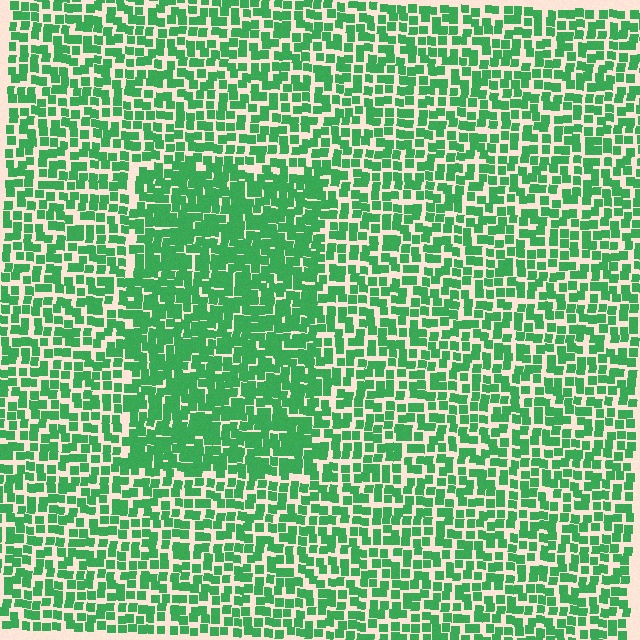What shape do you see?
I see a rectangle.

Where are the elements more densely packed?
The elements are more densely packed inside the rectangle boundary.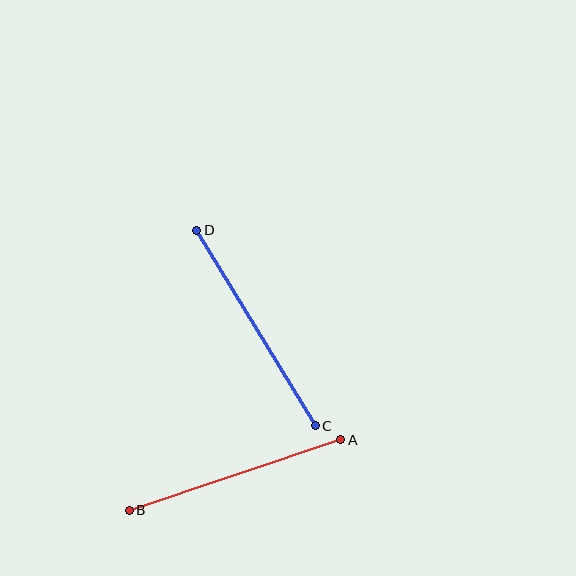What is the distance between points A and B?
The distance is approximately 223 pixels.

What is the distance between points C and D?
The distance is approximately 228 pixels.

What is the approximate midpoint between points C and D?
The midpoint is at approximately (256, 328) pixels.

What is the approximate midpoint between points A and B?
The midpoint is at approximately (235, 475) pixels.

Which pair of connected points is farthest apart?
Points C and D are farthest apart.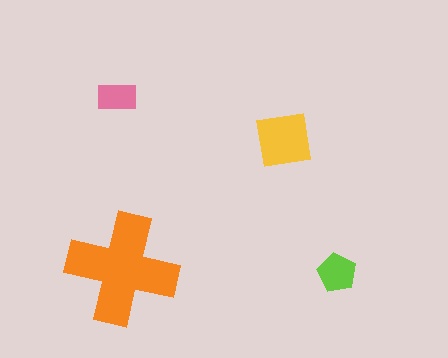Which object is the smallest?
The pink rectangle.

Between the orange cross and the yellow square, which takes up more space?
The orange cross.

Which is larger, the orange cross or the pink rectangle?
The orange cross.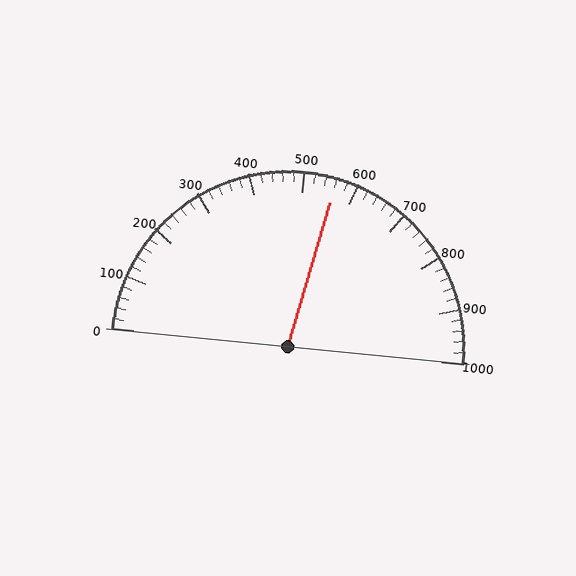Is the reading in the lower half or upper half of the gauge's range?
The reading is in the upper half of the range (0 to 1000).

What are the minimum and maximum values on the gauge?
The gauge ranges from 0 to 1000.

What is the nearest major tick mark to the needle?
The nearest major tick mark is 600.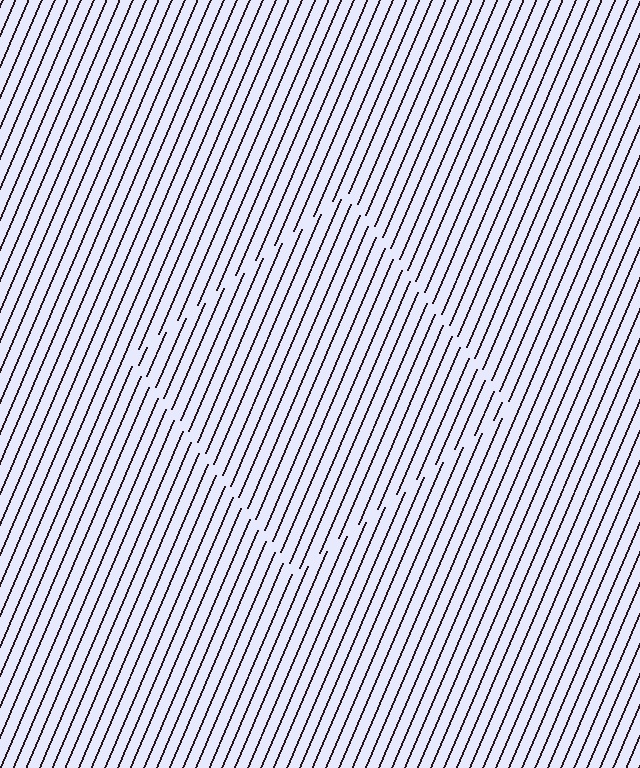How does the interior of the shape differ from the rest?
The interior of the shape contains the same grating, shifted by half a period — the contour is defined by the phase discontinuity where line-ends from the inner and outer gratings abut.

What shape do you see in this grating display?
An illusory square. The interior of the shape contains the same grating, shifted by half a period — the contour is defined by the phase discontinuity where line-ends from the inner and outer gratings abut.